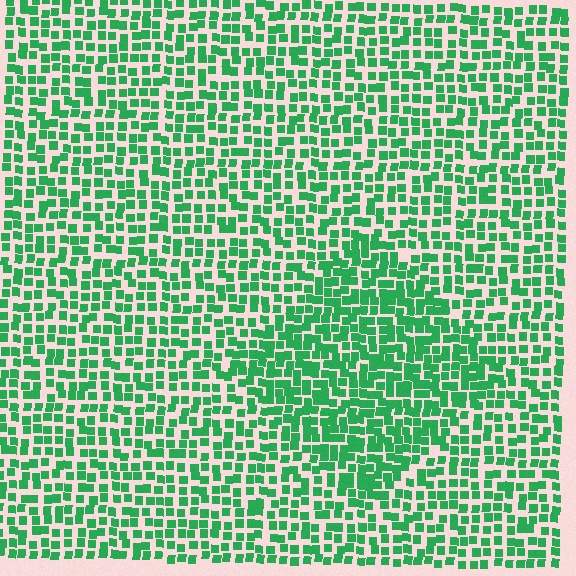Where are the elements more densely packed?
The elements are more densely packed inside the diamond boundary.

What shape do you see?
I see a diamond.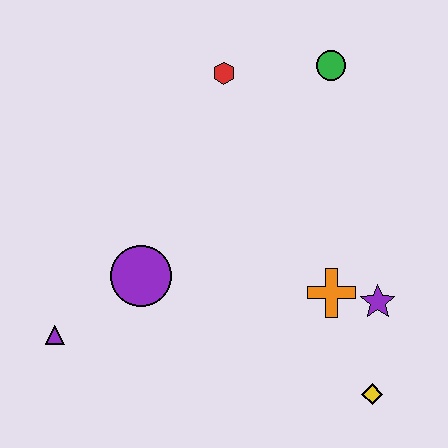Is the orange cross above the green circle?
No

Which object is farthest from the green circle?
The purple triangle is farthest from the green circle.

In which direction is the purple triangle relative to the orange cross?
The purple triangle is to the left of the orange cross.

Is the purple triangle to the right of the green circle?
No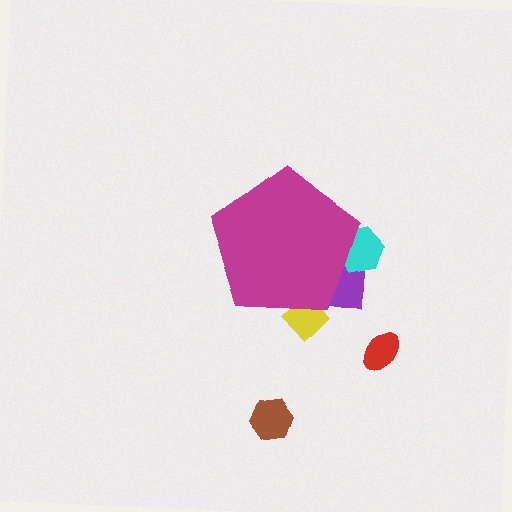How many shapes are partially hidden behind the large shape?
3 shapes are partially hidden.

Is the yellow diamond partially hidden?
Yes, the yellow diamond is partially hidden behind the magenta pentagon.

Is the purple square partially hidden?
Yes, the purple square is partially hidden behind the magenta pentagon.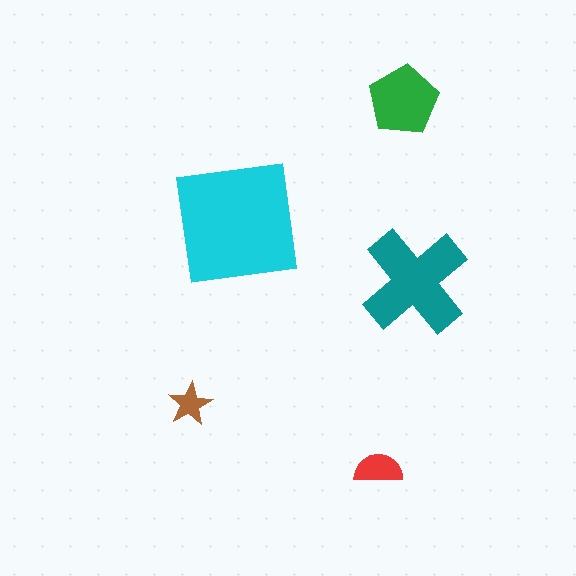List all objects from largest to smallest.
The cyan square, the teal cross, the green pentagon, the red semicircle, the brown star.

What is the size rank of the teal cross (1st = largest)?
2nd.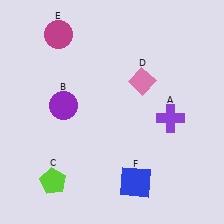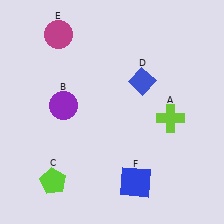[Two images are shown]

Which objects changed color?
A changed from purple to lime. D changed from pink to blue.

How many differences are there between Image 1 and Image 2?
There are 2 differences between the two images.